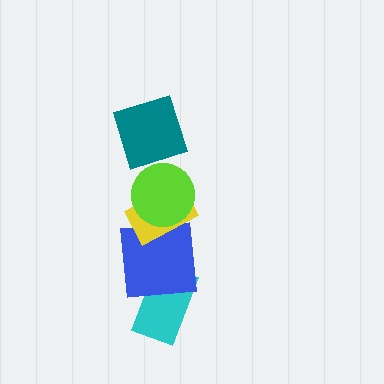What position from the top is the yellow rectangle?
The yellow rectangle is 3rd from the top.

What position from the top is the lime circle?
The lime circle is 2nd from the top.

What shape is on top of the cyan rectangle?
The blue square is on top of the cyan rectangle.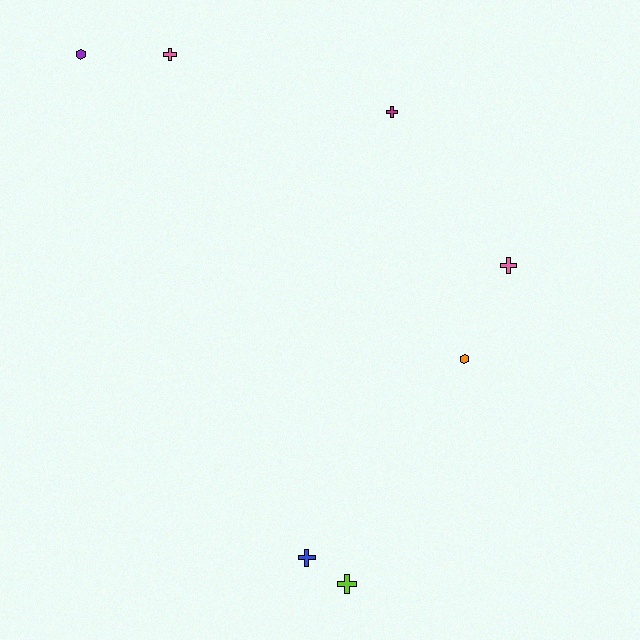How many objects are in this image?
There are 7 objects.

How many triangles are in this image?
There are no triangles.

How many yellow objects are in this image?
There are no yellow objects.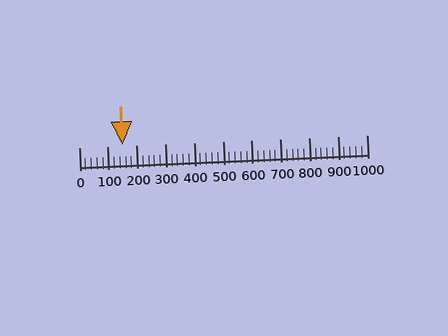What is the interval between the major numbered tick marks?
The major tick marks are spaced 100 units apart.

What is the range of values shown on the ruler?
The ruler shows values from 0 to 1000.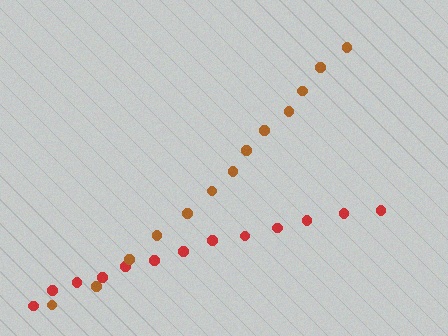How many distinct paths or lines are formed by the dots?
There are 2 distinct paths.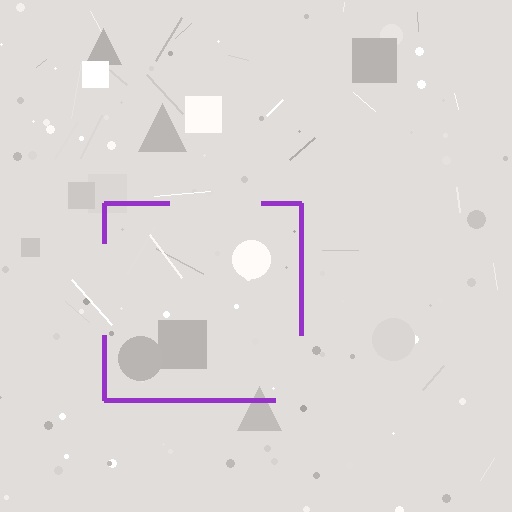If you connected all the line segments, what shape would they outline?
They would outline a square.